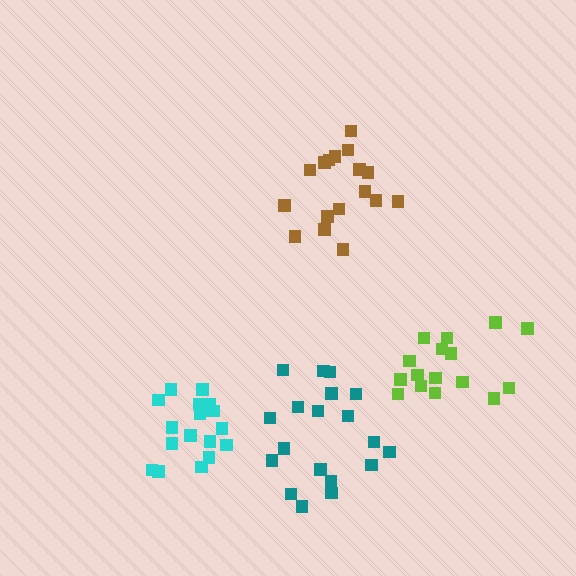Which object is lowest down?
The cyan cluster is bottommost.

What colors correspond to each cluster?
The clusters are colored: lime, teal, cyan, brown.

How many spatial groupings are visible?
There are 4 spatial groupings.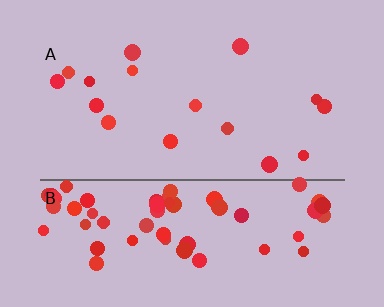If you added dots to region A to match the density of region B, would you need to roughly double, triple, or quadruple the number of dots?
Approximately quadruple.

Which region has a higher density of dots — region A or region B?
B (the bottom).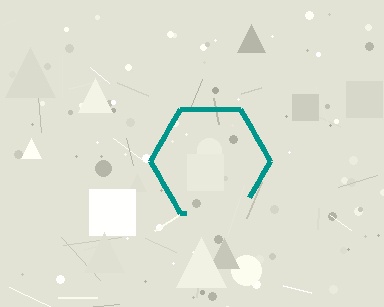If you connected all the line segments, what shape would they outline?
They would outline a hexagon.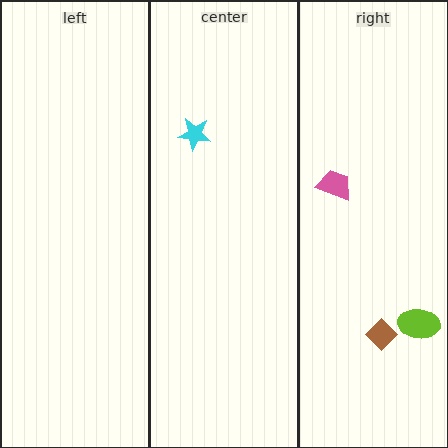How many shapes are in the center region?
1.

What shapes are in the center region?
The cyan star.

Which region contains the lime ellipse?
The right region.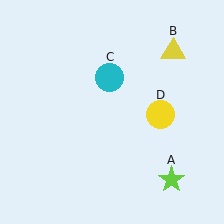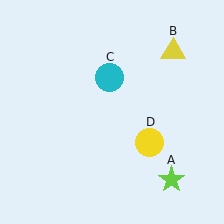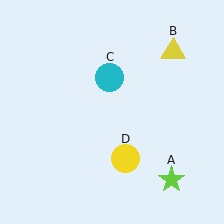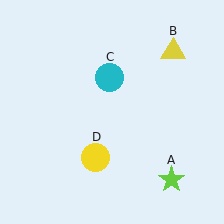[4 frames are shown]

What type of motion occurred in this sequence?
The yellow circle (object D) rotated clockwise around the center of the scene.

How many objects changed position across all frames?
1 object changed position: yellow circle (object D).